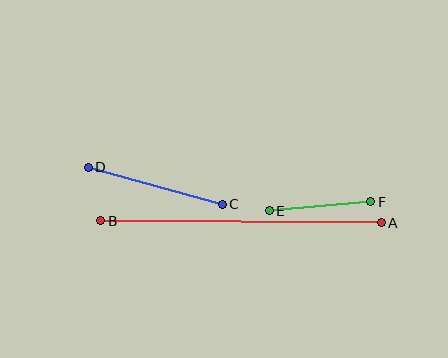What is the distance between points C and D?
The distance is approximately 139 pixels.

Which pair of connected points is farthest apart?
Points A and B are farthest apart.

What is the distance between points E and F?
The distance is approximately 102 pixels.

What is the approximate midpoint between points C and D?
The midpoint is at approximately (155, 186) pixels.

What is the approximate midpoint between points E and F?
The midpoint is at approximately (320, 206) pixels.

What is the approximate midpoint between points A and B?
The midpoint is at approximately (241, 222) pixels.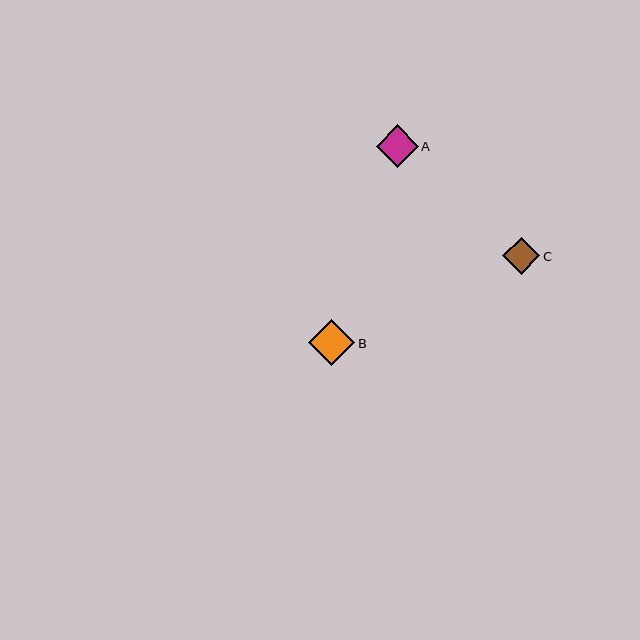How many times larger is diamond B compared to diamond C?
Diamond B is approximately 1.2 times the size of diamond C.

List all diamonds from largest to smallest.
From largest to smallest: B, A, C.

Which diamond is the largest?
Diamond B is the largest with a size of approximately 46 pixels.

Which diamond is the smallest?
Diamond C is the smallest with a size of approximately 37 pixels.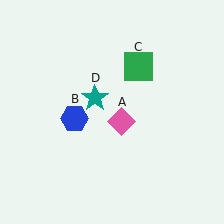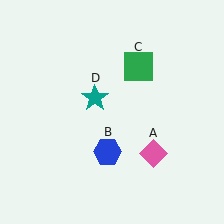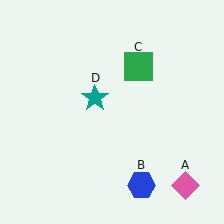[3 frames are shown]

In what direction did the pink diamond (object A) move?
The pink diamond (object A) moved down and to the right.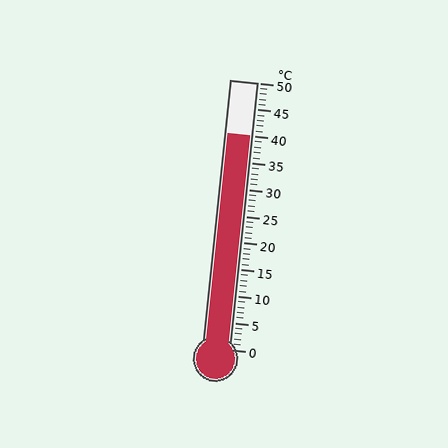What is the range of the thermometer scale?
The thermometer scale ranges from 0°C to 50°C.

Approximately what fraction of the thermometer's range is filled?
The thermometer is filled to approximately 80% of its range.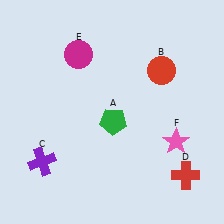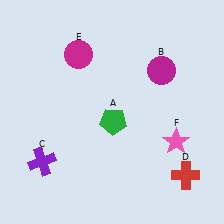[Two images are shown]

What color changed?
The circle (B) changed from red in Image 1 to magenta in Image 2.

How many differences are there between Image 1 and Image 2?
There is 1 difference between the two images.